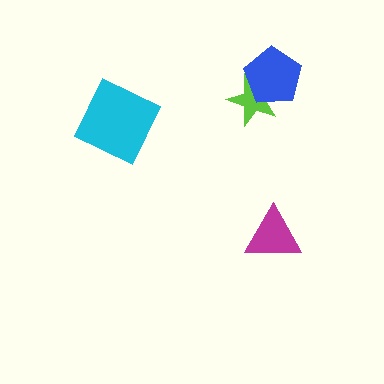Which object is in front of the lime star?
The blue pentagon is in front of the lime star.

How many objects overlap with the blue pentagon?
1 object overlaps with the blue pentagon.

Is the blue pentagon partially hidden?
No, no other shape covers it.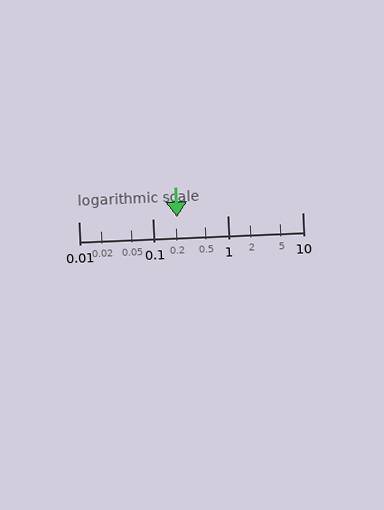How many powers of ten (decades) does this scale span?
The scale spans 3 decades, from 0.01 to 10.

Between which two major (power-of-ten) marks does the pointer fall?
The pointer is between 0.1 and 1.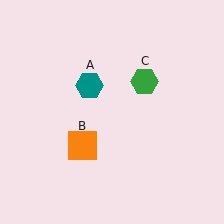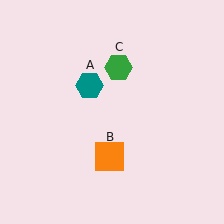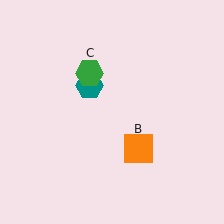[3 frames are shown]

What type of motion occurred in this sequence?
The orange square (object B), green hexagon (object C) rotated counterclockwise around the center of the scene.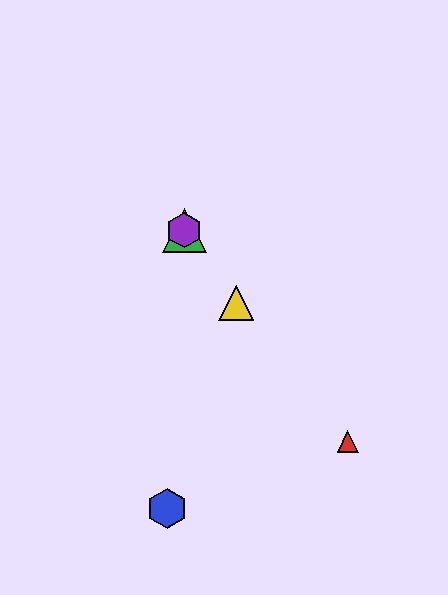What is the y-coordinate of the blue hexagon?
The blue hexagon is at y≈509.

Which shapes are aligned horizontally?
The green triangle, the purple hexagon are aligned horizontally.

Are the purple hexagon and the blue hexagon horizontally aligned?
No, the purple hexagon is at y≈230 and the blue hexagon is at y≈509.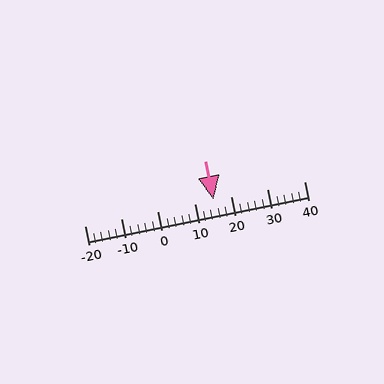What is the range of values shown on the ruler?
The ruler shows values from -20 to 40.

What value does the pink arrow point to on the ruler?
The pink arrow points to approximately 15.